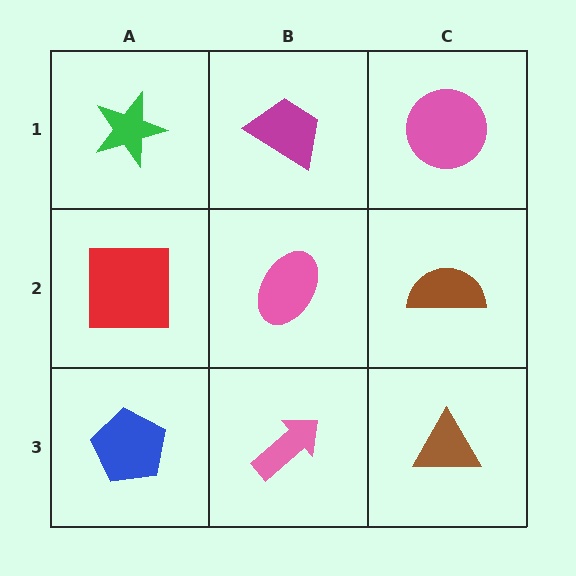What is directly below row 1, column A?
A red square.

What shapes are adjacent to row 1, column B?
A pink ellipse (row 2, column B), a green star (row 1, column A), a pink circle (row 1, column C).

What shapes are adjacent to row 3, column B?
A pink ellipse (row 2, column B), a blue pentagon (row 3, column A), a brown triangle (row 3, column C).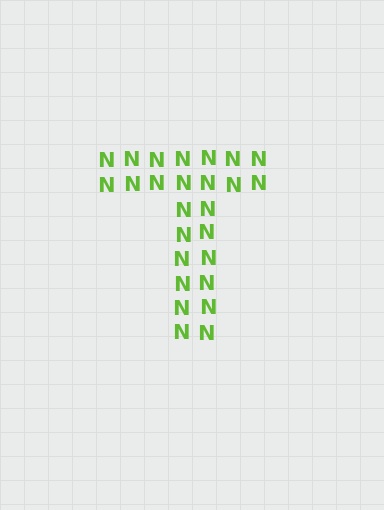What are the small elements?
The small elements are letter N's.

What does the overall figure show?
The overall figure shows the letter T.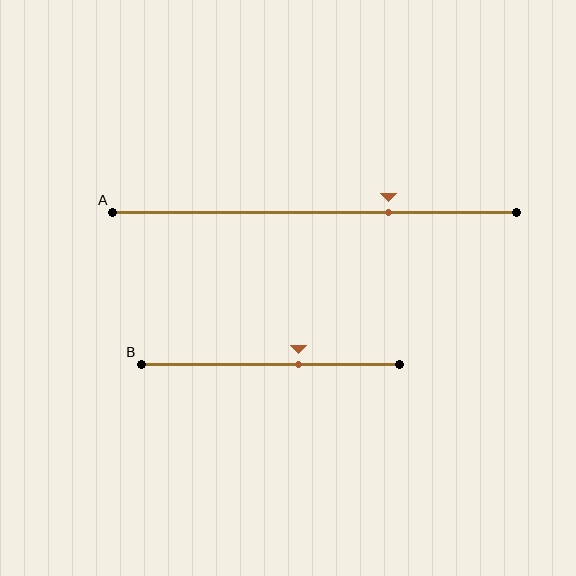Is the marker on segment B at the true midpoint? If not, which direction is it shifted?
No, the marker on segment B is shifted to the right by about 11% of the segment length.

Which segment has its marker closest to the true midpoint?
Segment B has its marker closest to the true midpoint.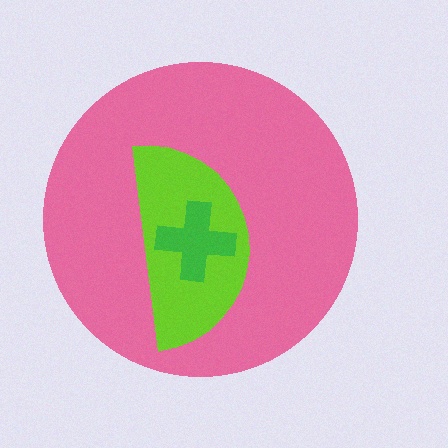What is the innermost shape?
The green cross.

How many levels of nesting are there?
3.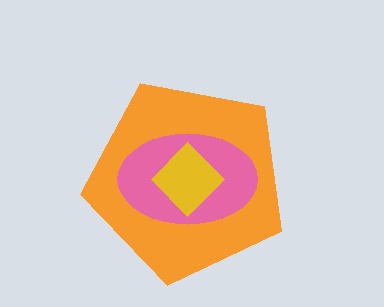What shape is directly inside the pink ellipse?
The yellow diamond.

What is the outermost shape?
The orange pentagon.